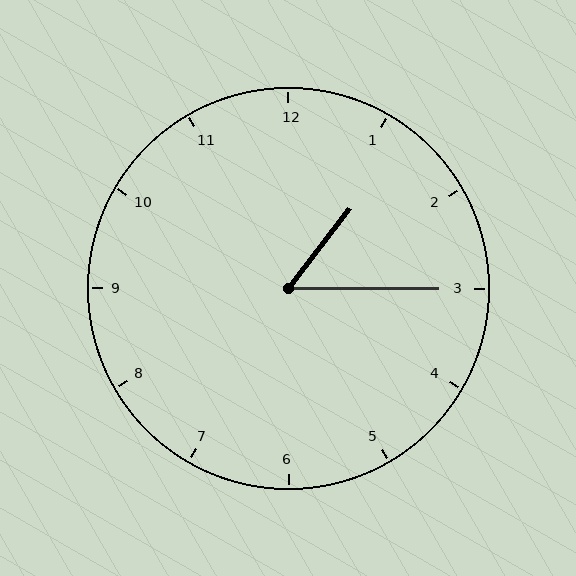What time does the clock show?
1:15.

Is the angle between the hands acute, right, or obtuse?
It is acute.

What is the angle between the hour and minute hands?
Approximately 52 degrees.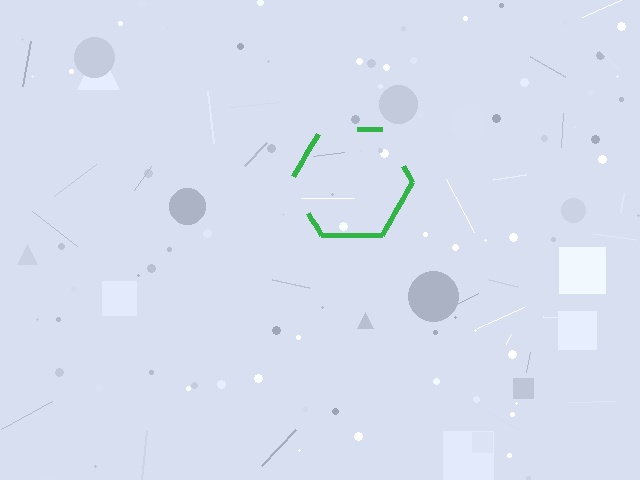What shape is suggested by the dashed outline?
The dashed outline suggests a hexagon.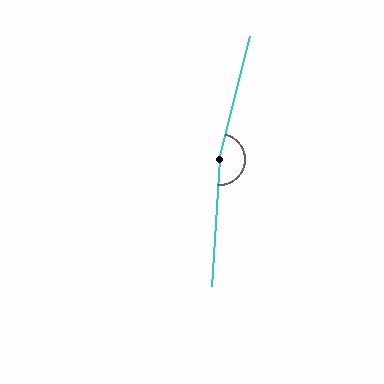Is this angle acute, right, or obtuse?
It is obtuse.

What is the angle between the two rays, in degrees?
Approximately 169 degrees.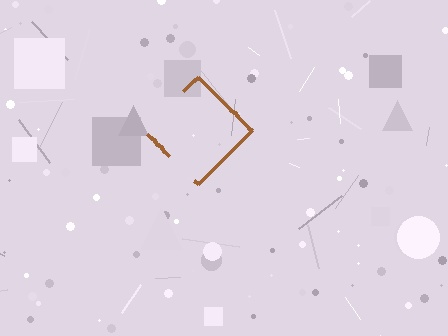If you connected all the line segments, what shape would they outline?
They would outline a diamond.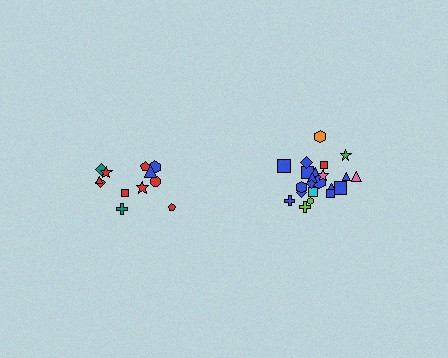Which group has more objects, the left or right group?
The right group.